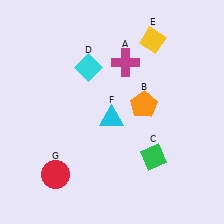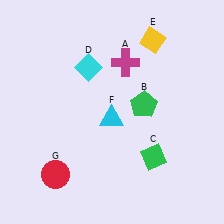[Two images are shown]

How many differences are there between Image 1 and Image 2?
There is 1 difference between the two images.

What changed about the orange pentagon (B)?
In Image 1, B is orange. In Image 2, it changed to green.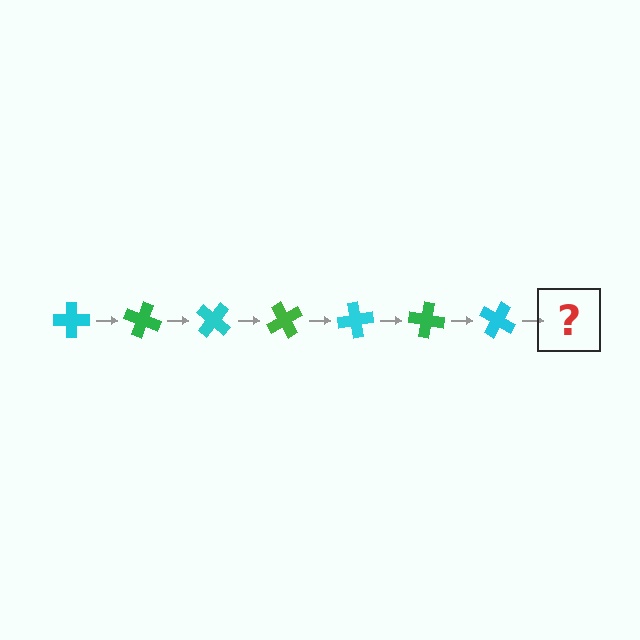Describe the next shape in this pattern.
It should be a green cross, rotated 140 degrees from the start.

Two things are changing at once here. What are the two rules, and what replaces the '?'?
The two rules are that it rotates 20 degrees each step and the color cycles through cyan and green. The '?' should be a green cross, rotated 140 degrees from the start.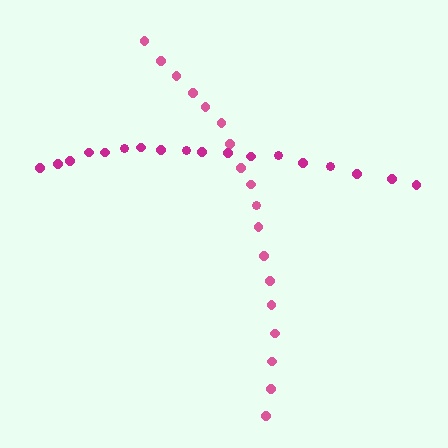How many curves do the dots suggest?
There are 2 distinct paths.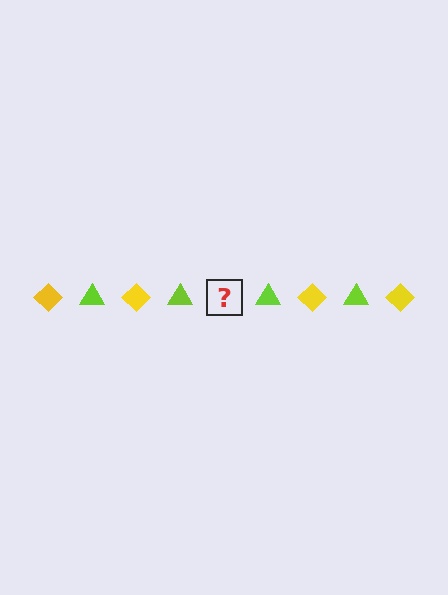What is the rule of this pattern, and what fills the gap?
The rule is that the pattern alternates between yellow diamond and lime triangle. The gap should be filled with a yellow diamond.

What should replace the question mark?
The question mark should be replaced with a yellow diamond.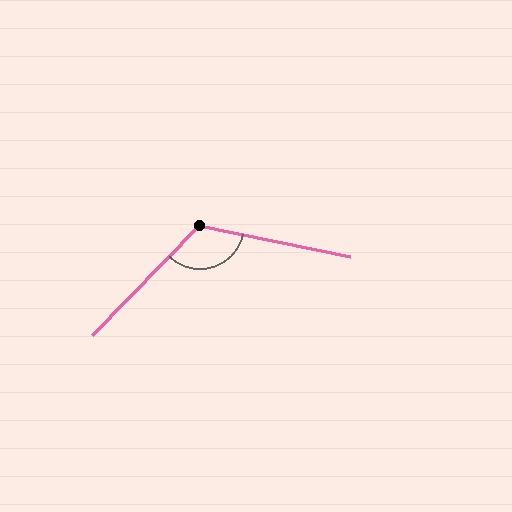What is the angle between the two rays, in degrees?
Approximately 122 degrees.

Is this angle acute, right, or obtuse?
It is obtuse.